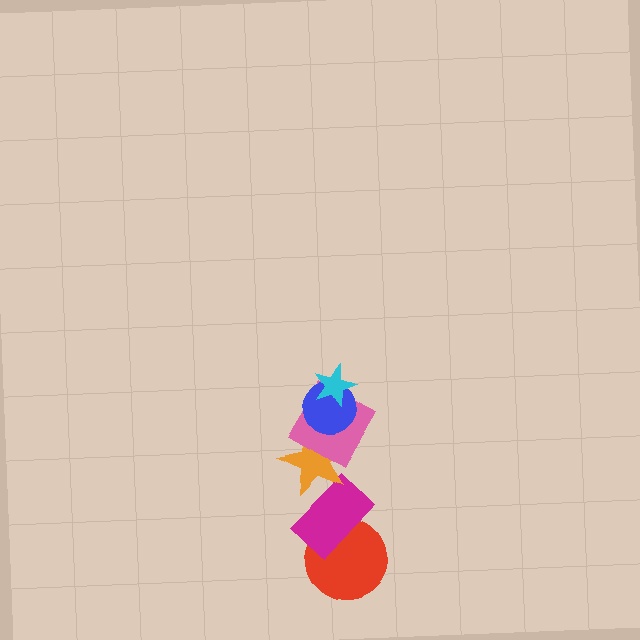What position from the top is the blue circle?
The blue circle is 2nd from the top.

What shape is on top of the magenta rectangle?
The orange star is on top of the magenta rectangle.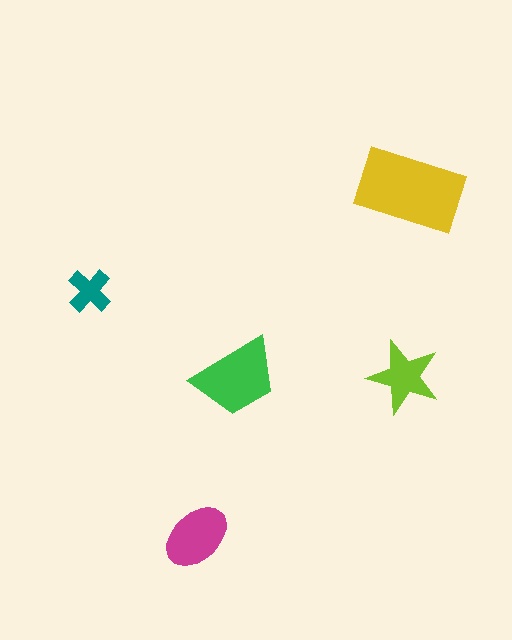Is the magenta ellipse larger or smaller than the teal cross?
Larger.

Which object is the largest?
The yellow rectangle.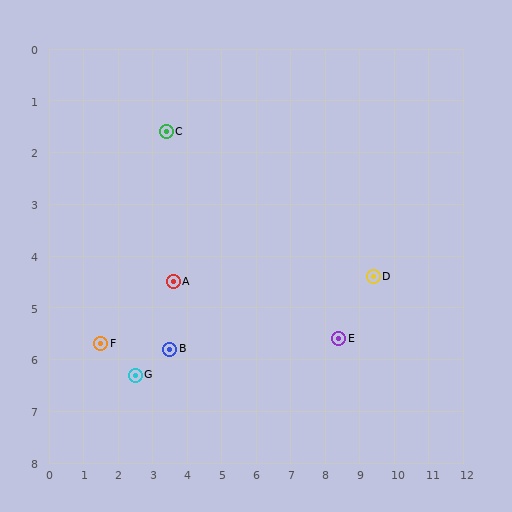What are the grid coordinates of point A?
Point A is at approximately (3.6, 4.5).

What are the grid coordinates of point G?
Point G is at approximately (2.5, 6.3).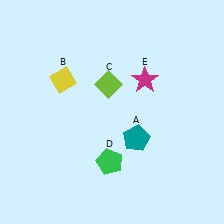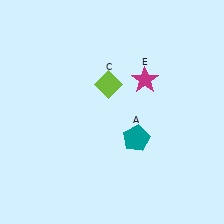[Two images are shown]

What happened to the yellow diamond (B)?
The yellow diamond (B) was removed in Image 2. It was in the top-left area of Image 1.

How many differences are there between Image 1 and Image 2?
There are 2 differences between the two images.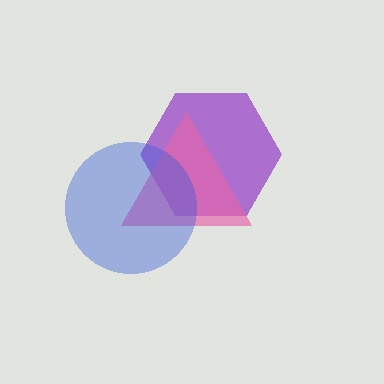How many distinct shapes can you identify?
There are 3 distinct shapes: a purple hexagon, a pink triangle, a blue circle.